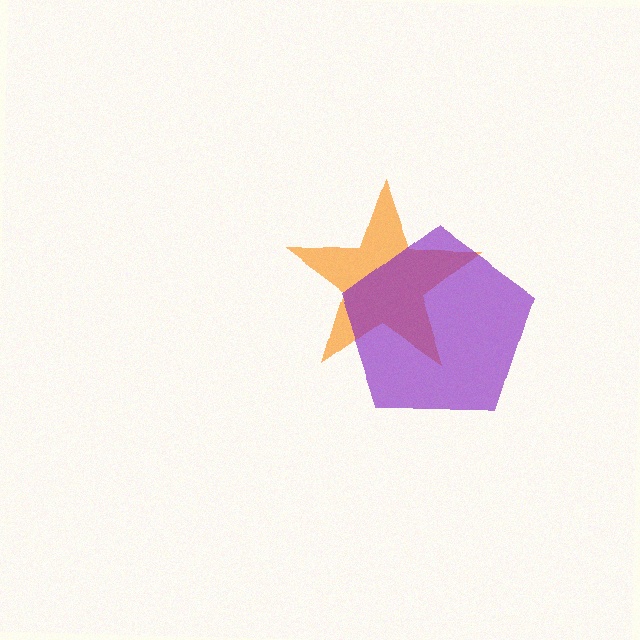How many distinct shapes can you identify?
There are 2 distinct shapes: an orange star, a purple pentagon.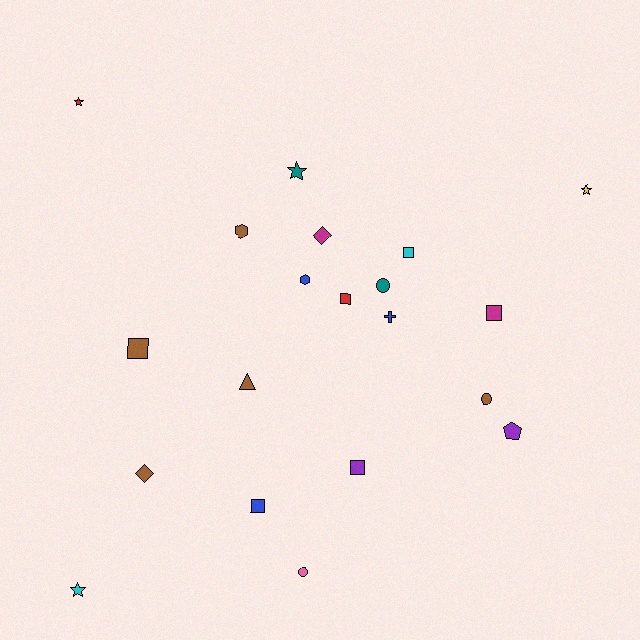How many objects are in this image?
There are 20 objects.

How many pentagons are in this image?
There is 1 pentagon.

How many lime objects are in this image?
There are no lime objects.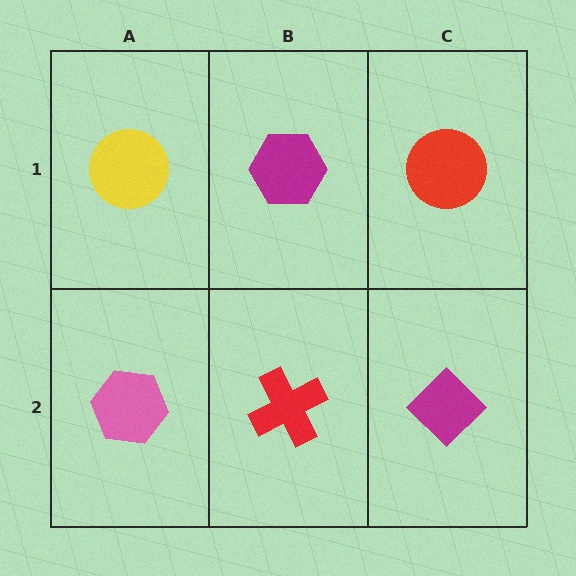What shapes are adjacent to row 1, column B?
A red cross (row 2, column B), a yellow circle (row 1, column A), a red circle (row 1, column C).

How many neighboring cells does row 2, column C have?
2.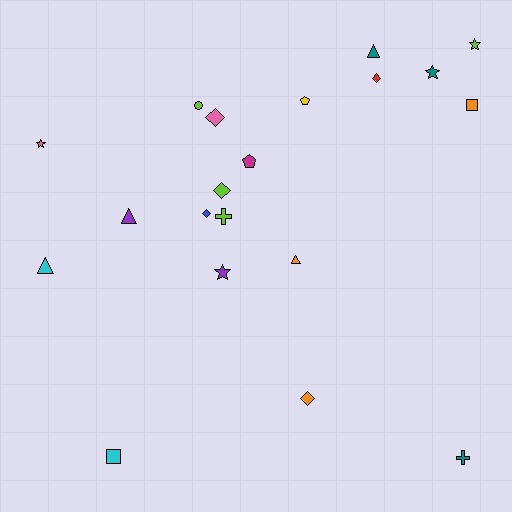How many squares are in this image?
There are 2 squares.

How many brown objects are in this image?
There are no brown objects.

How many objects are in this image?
There are 20 objects.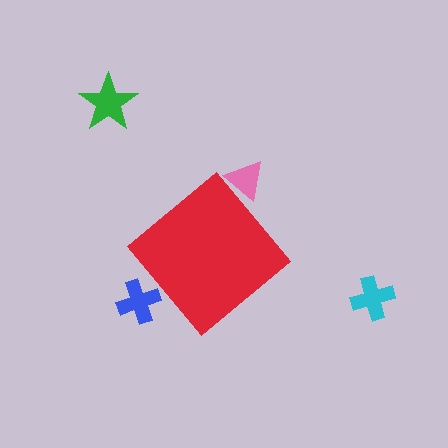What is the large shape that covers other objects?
A red diamond.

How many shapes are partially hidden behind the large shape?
2 shapes are partially hidden.